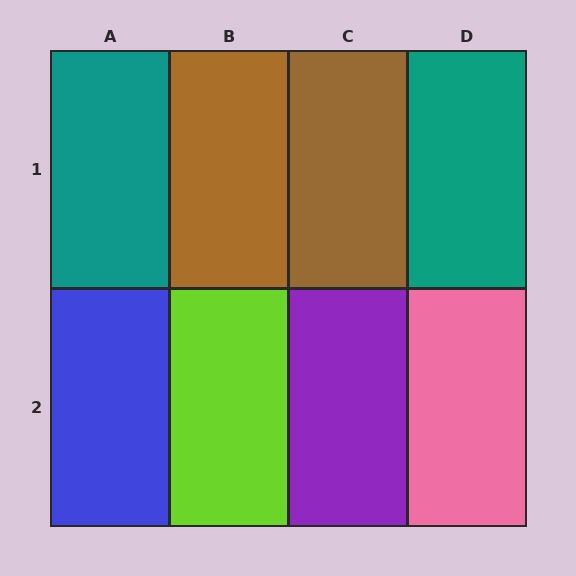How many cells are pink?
1 cell is pink.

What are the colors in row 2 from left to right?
Blue, lime, purple, pink.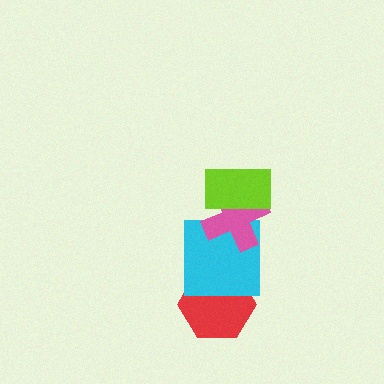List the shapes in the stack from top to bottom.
From top to bottom: the lime rectangle, the pink cross, the cyan square, the red hexagon.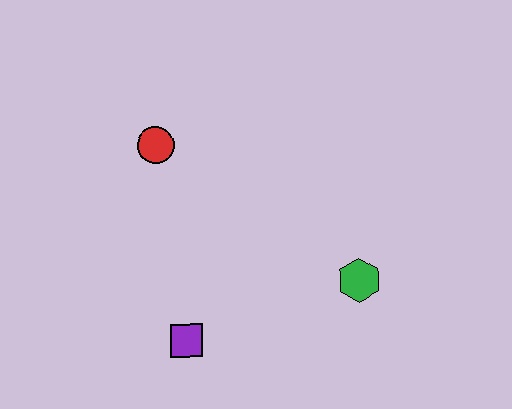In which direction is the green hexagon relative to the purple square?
The green hexagon is to the right of the purple square.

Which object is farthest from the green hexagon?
The red circle is farthest from the green hexagon.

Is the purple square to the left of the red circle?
No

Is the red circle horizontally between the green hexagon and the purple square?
No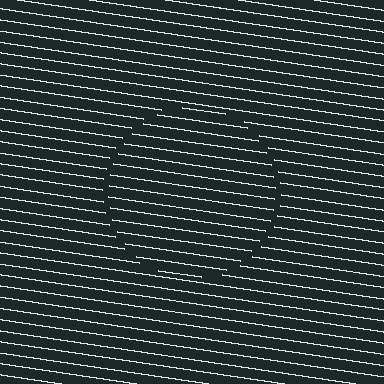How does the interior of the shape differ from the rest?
The interior of the shape contains the same grating, shifted by half a period — the contour is defined by the phase discontinuity where line-ends from the inner and outer gratings abut.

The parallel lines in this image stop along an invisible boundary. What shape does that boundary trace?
An illusory circle. The interior of the shape contains the same grating, shifted by half a period — the contour is defined by the phase discontinuity where line-ends from the inner and outer gratings abut.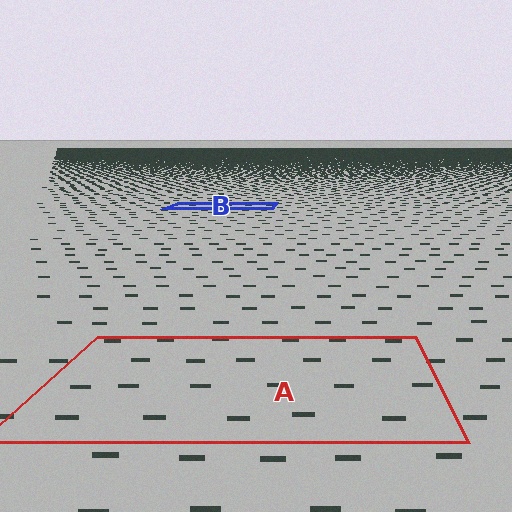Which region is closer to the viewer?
Region A is closer. The texture elements there are larger and more spread out.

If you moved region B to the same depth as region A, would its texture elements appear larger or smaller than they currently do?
They would appear larger. At a closer depth, the same texture elements are projected at a bigger on-screen size.